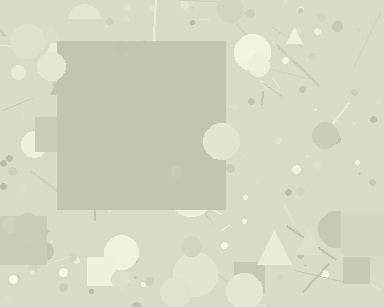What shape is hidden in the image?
A square is hidden in the image.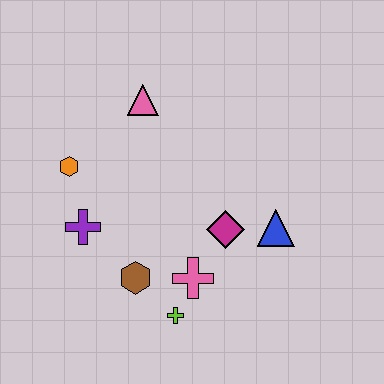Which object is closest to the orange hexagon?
The purple cross is closest to the orange hexagon.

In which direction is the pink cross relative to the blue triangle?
The pink cross is to the left of the blue triangle.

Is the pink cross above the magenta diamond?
No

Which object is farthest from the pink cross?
The pink triangle is farthest from the pink cross.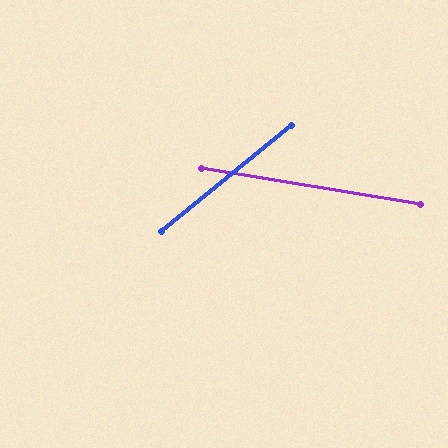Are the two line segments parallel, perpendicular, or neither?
Neither parallel nor perpendicular — they differ by about 49°.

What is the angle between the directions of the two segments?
Approximately 49 degrees.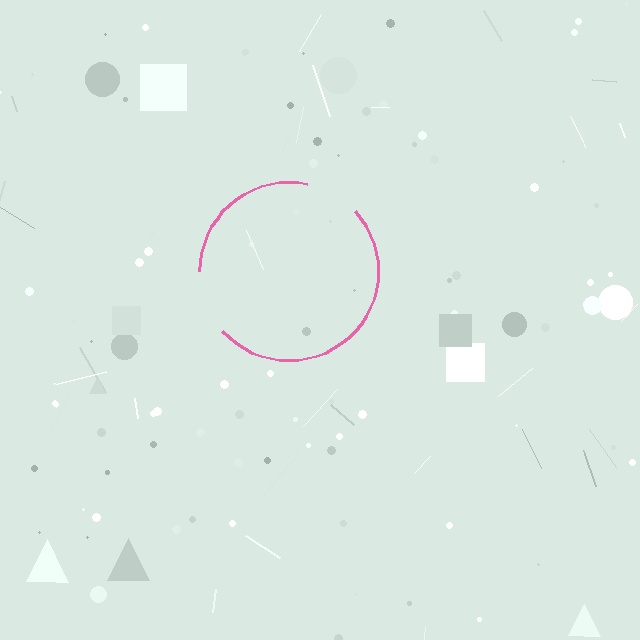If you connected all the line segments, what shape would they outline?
They would outline a circle.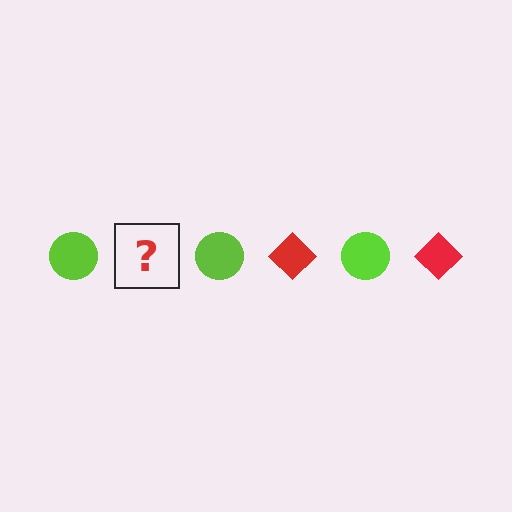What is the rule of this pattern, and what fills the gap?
The rule is that the pattern alternates between lime circle and red diamond. The gap should be filled with a red diamond.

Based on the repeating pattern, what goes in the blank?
The blank should be a red diamond.